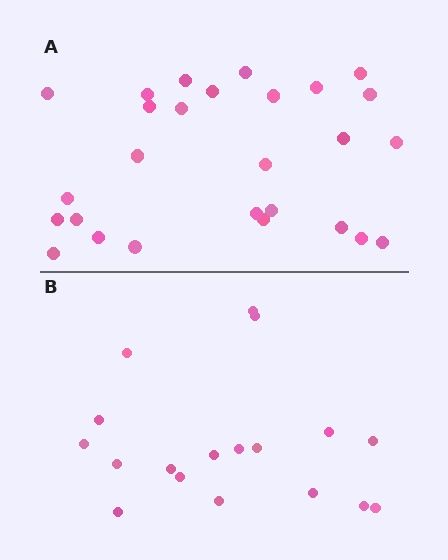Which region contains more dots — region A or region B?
Region A (the top region) has more dots.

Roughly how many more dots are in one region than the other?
Region A has roughly 8 or so more dots than region B.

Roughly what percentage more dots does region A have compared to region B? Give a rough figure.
About 50% more.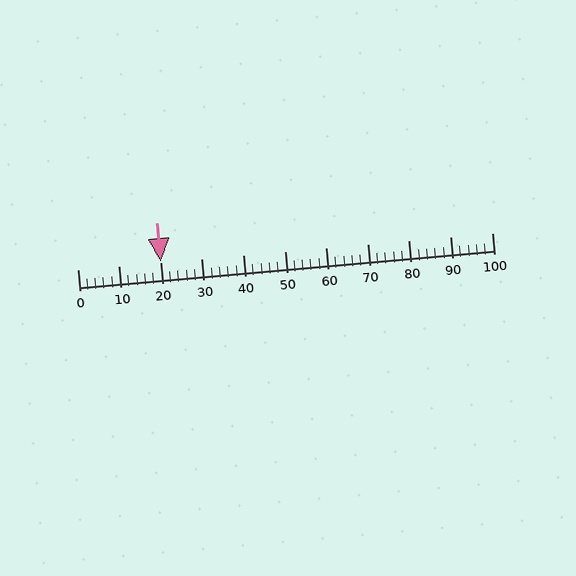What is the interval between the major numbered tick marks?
The major tick marks are spaced 10 units apart.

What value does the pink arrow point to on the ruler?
The pink arrow points to approximately 20.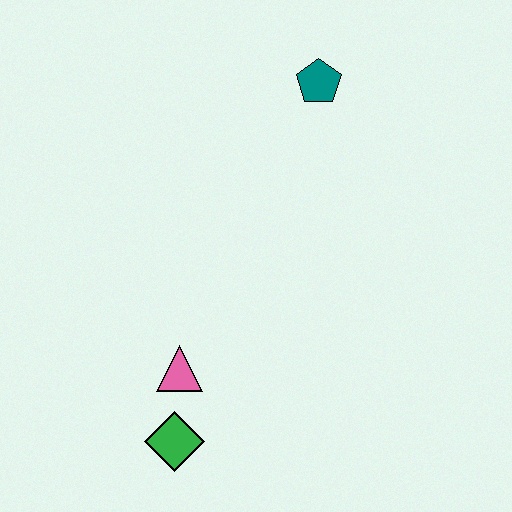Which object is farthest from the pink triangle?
The teal pentagon is farthest from the pink triangle.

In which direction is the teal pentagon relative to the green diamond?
The teal pentagon is above the green diamond.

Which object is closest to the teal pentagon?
The pink triangle is closest to the teal pentagon.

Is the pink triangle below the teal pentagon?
Yes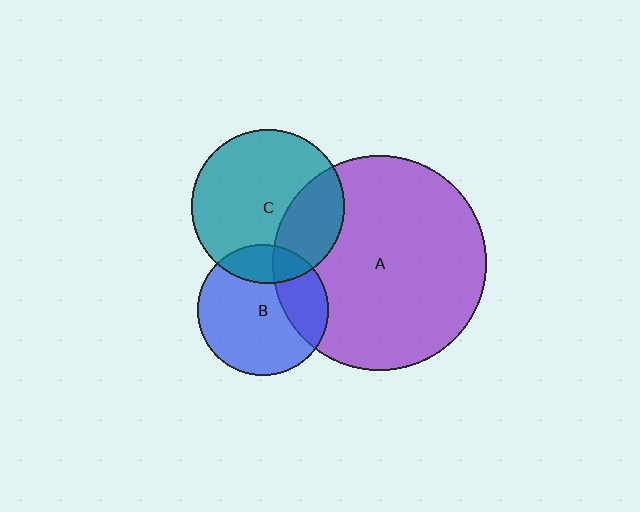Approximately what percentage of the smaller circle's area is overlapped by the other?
Approximately 25%.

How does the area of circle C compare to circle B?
Approximately 1.4 times.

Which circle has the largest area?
Circle A (purple).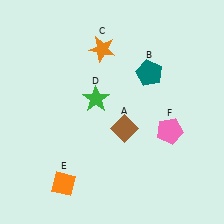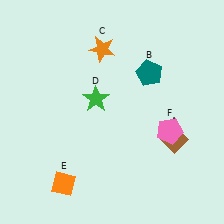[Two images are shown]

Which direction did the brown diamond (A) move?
The brown diamond (A) moved right.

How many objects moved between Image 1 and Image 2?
1 object moved between the two images.